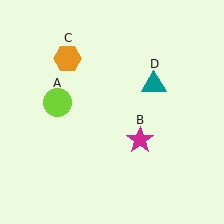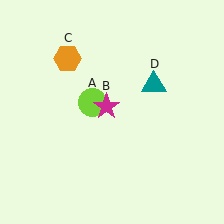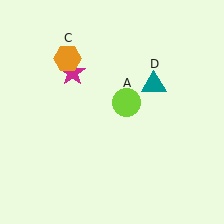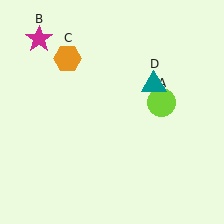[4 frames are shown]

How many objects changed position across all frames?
2 objects changed position: lime circle (object A), magenta star (object B).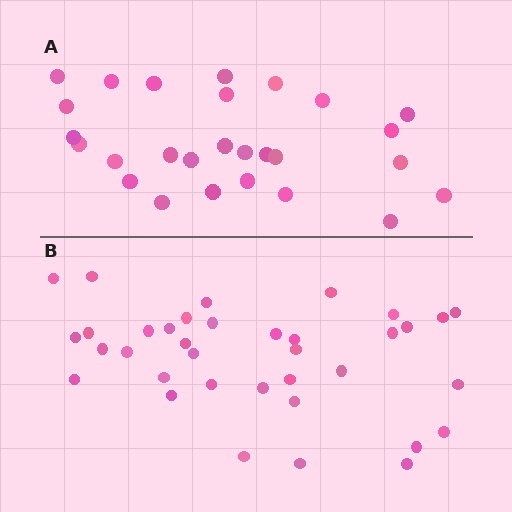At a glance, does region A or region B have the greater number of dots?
Region B (the bottom region) has more dots.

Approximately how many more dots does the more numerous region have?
Region B has roughly 8 or so more dots than region A.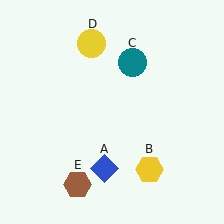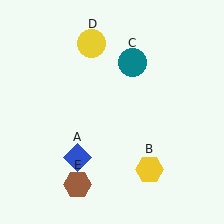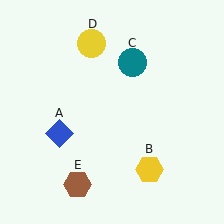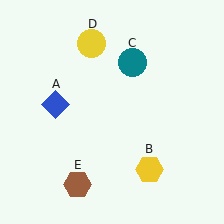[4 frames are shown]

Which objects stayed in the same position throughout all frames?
Yellow hexagon (object B) and teal circle (object C) and yellow circle (object D) and brown hexagon (object E) remained stationary.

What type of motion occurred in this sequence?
The blue diamond (object A) rotated clockwise around the center of the scene.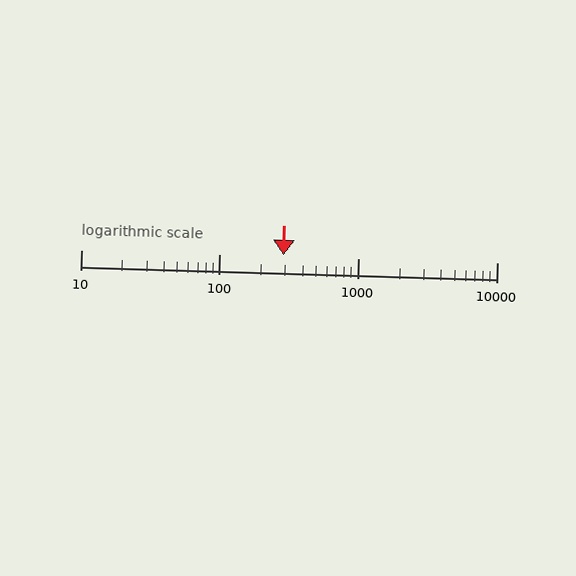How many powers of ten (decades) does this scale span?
The scale spans 3 decades, from 10 to 10000.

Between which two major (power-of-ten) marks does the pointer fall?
The pointer is between 100 and 1000.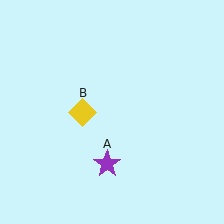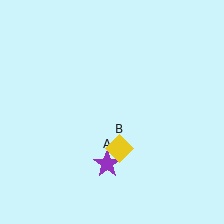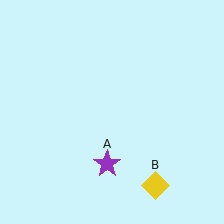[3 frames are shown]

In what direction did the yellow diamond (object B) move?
The yellow diamond (object B) moved down and to the right.